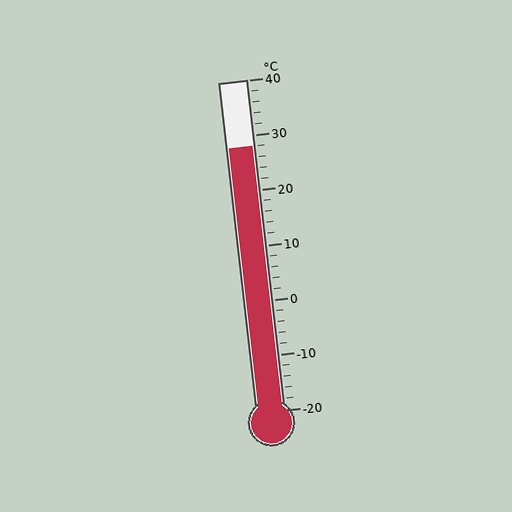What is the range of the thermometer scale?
The thermometer scale ranges from -20°C to 40°C.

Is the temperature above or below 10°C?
The temperature is above 10°C.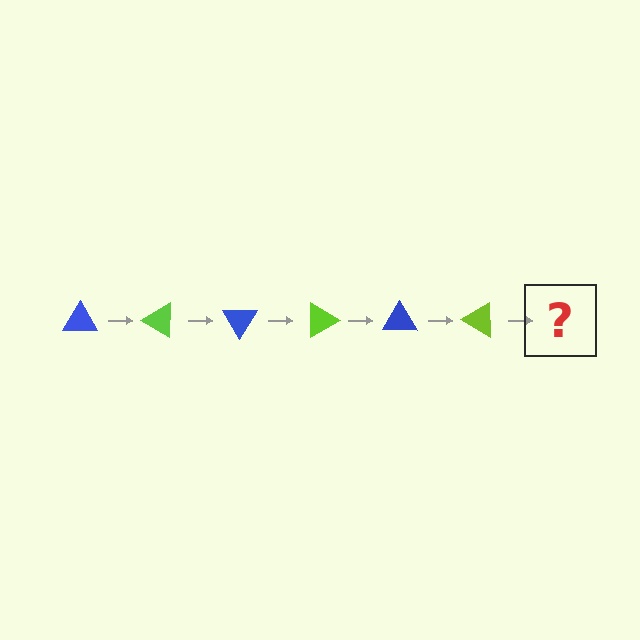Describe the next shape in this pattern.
It should be a blue triangle, rotated 180 degrees from the start.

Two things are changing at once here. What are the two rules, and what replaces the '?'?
The two rules are that it rotates 30 degrees each step and the color cycles through blue and lime. The '?' should be a blue triangle, rotated 180 degrees from the start.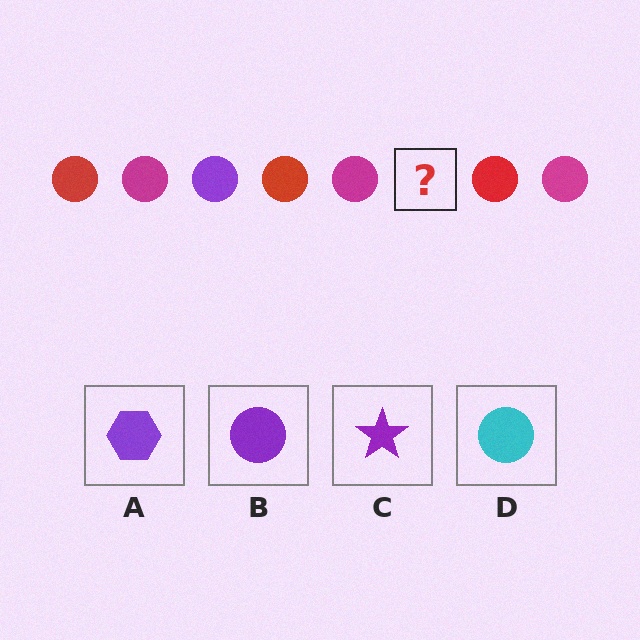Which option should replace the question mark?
Option B.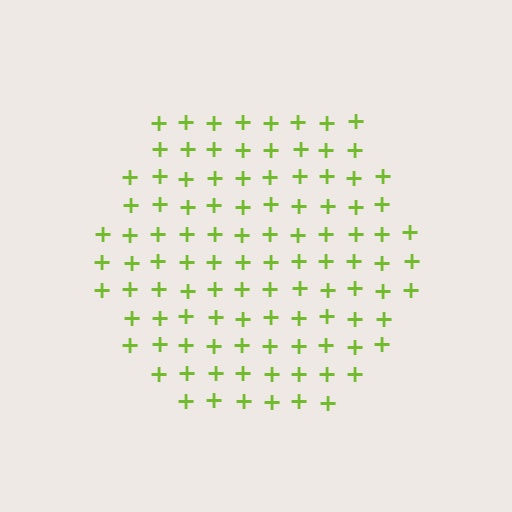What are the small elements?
The small elements are plus signs.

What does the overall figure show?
The overall figure shows a hexagon.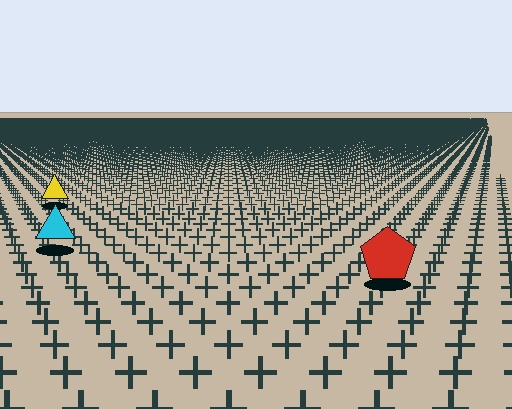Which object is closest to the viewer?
The red pentagon is closest. The texture marks near it are larger and more spread out.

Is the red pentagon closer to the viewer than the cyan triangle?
Yes. The red pentagon is closer — you can tell from the texture gradient: the ground texture is coarser near it.